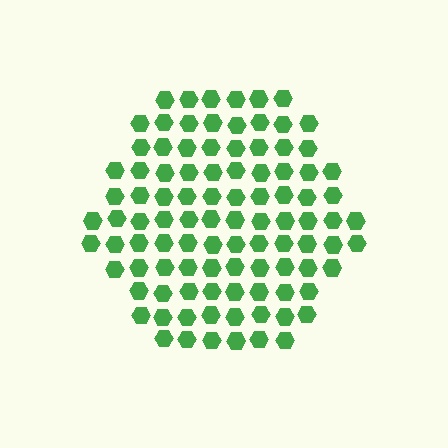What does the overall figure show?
The overall figure shows a hexagon.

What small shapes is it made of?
It is made of small hexagons.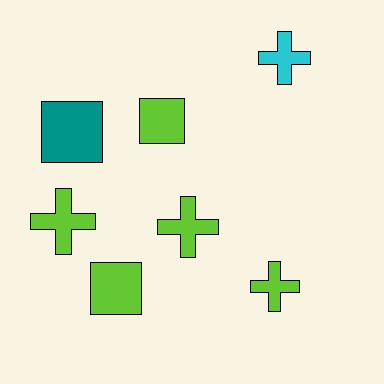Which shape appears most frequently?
Cross, with 4 objects.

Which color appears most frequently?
Lime, with 5 objects.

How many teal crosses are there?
There are no teal crosses.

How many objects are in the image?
There are 7 objects.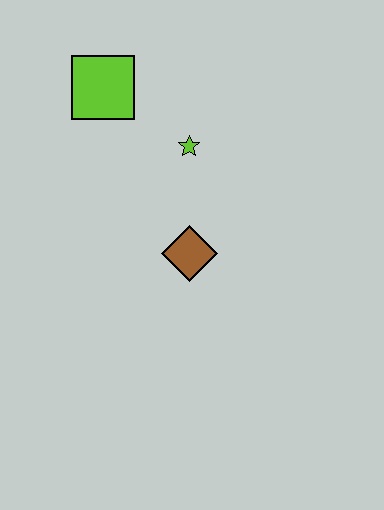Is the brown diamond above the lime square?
No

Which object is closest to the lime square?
The lime star is closest to the lime square.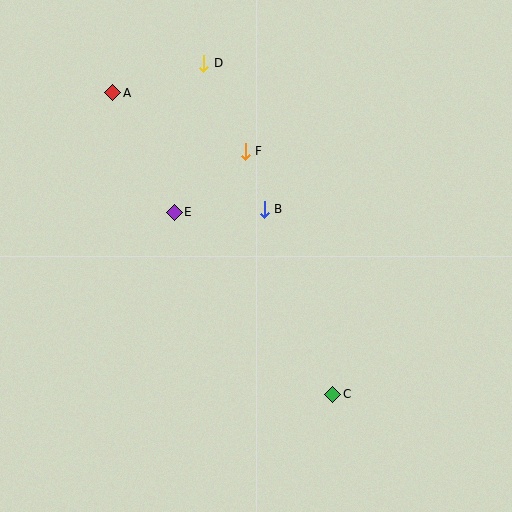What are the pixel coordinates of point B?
Point B is at (264, 209).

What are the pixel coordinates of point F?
Point F is at (245, 151).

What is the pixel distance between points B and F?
The distance between B and F is 61 pixels.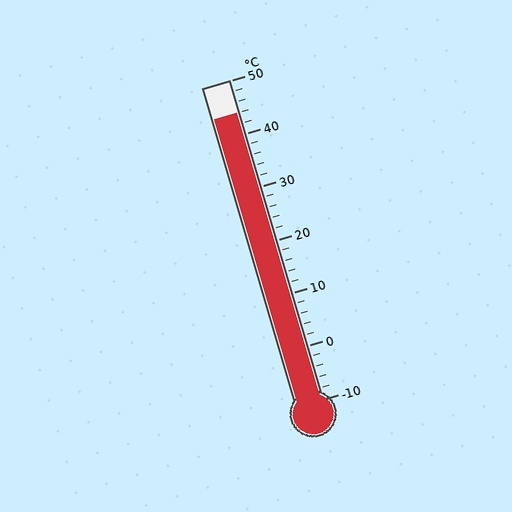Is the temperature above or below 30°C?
The temperature is above 30°C.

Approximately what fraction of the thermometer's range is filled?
The thermometer is filled to approximately 90% of its range.